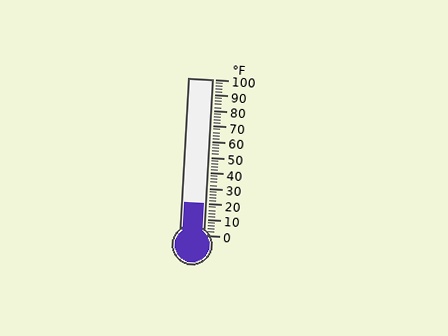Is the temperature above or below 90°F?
The temperature is below 90°F.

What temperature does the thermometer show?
The thermometer shows approximately 20°F.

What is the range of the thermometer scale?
The thermometer scale ranges from 0°F to 100°F.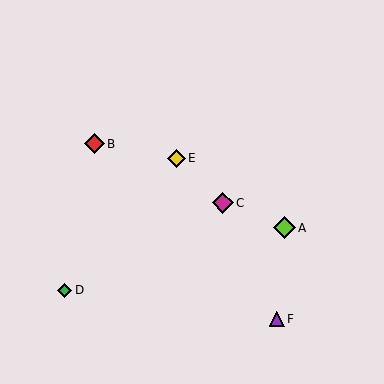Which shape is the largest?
The lime diamond (labeled A) is the largest.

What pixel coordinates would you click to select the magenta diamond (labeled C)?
Click at (223, 203) to select the magenta diamond C.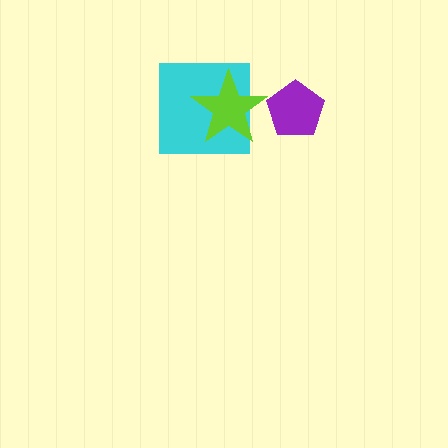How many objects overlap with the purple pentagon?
0 objects overlap with the purple pentagon.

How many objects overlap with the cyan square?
1 object overlaps with the cyan square.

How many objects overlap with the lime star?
1 object overlaps with the lime star.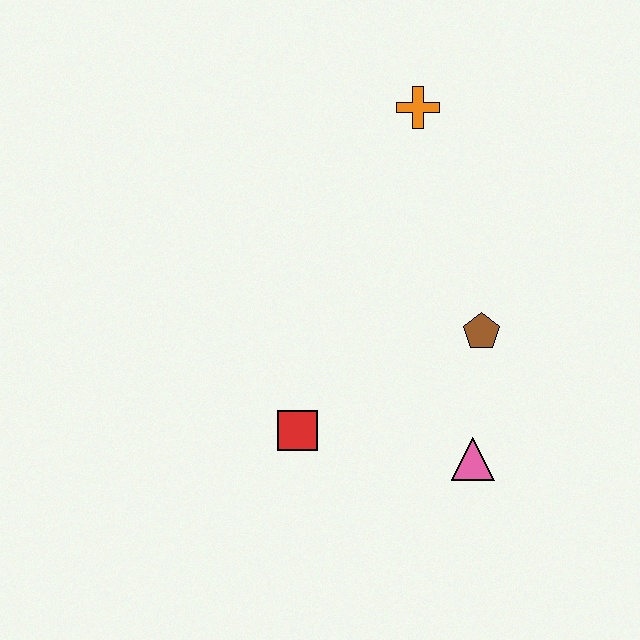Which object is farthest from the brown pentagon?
The orange cross is farthest from the brown pentagon.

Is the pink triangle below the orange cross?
Yes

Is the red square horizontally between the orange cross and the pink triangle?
No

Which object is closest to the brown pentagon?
The pink triangle is closest to the brown pentagon.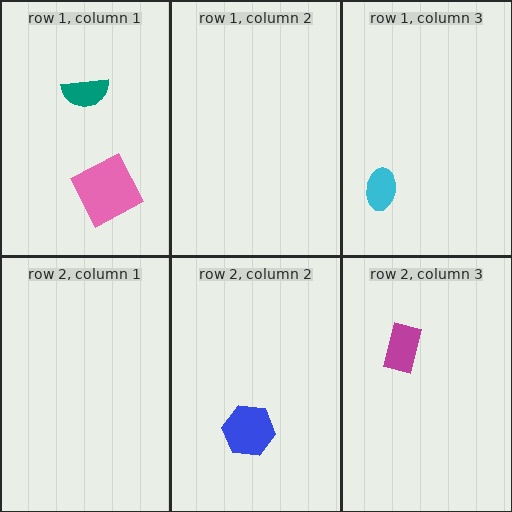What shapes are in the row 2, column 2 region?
The blue hexagon.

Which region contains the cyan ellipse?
The row 1, column 3 region.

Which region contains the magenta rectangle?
The row 2, column 3 region.